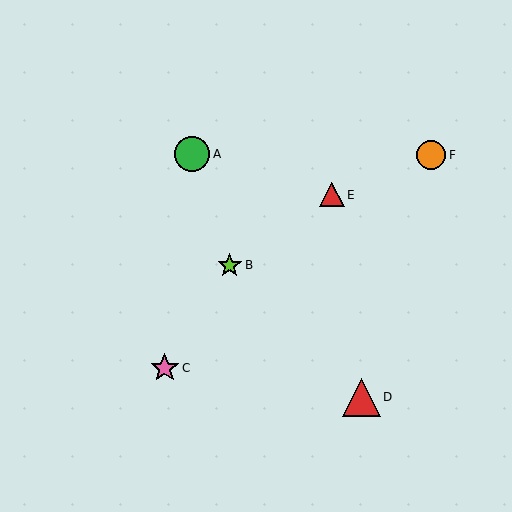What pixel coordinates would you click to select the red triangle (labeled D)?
Click at (362, 397) to select the red triangle D.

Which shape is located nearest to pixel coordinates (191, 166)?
The green circle (labeled A) at (192, 154) is nearest to that location.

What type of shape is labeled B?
Shape B is a lime star.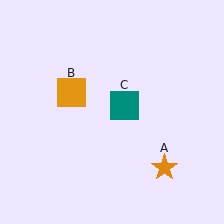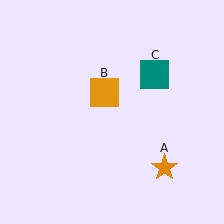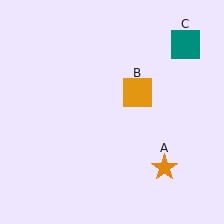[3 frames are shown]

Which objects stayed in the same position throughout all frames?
Orange star (object A) remained stationary.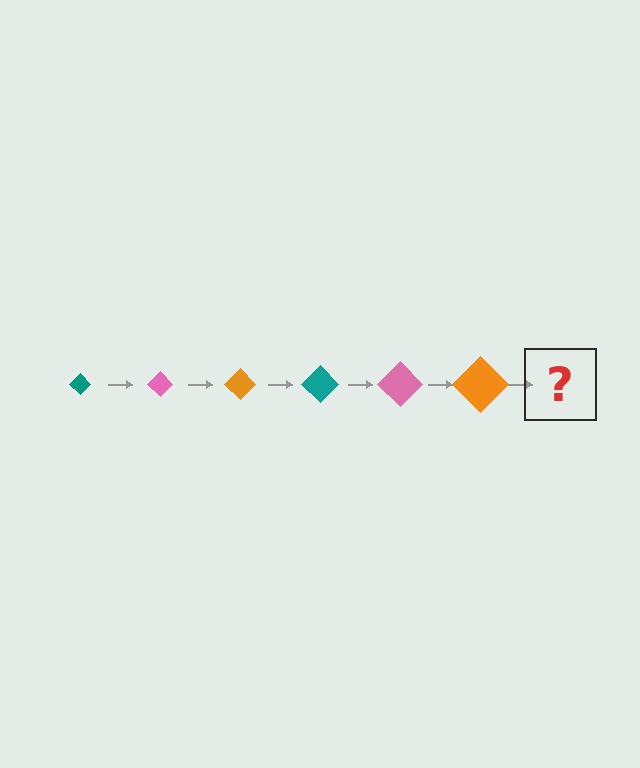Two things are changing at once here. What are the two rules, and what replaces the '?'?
The two rules are that the diamond grows larger each step and the color cycles through teal, pink, and orange. The '?' should be a teal diamond, larger than the previous one.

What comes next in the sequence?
The next element should be a teal diamond, larger than the previous one.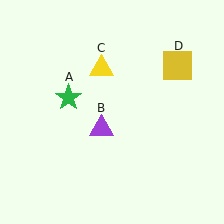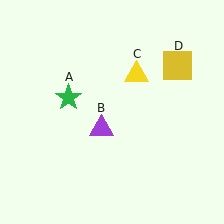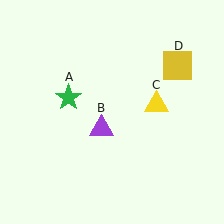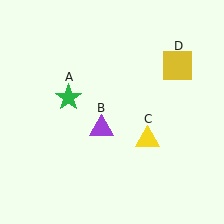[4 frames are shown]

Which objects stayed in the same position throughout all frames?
Green star (object A) and purple triangle (object B) and yellow square (object D) remained stationary.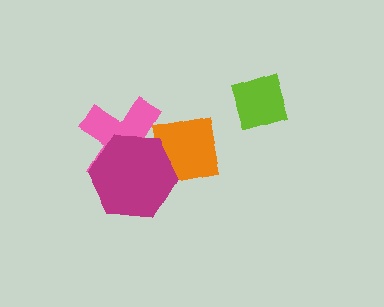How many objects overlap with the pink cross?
2 objects overlap with the pink cross.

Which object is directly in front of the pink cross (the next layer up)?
The orange square is directly in front of the pink cross.